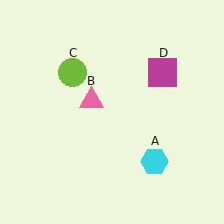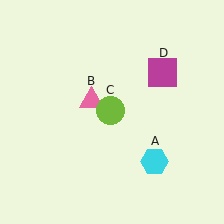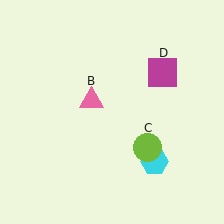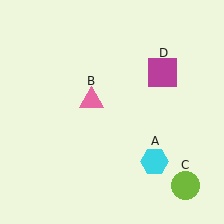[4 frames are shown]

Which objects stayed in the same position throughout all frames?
Cyan hexagon (object A) and pink triangle (object B) and magenta square (object D) remained stationary.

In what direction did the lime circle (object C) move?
The lime circle (object C) moved down and to the right.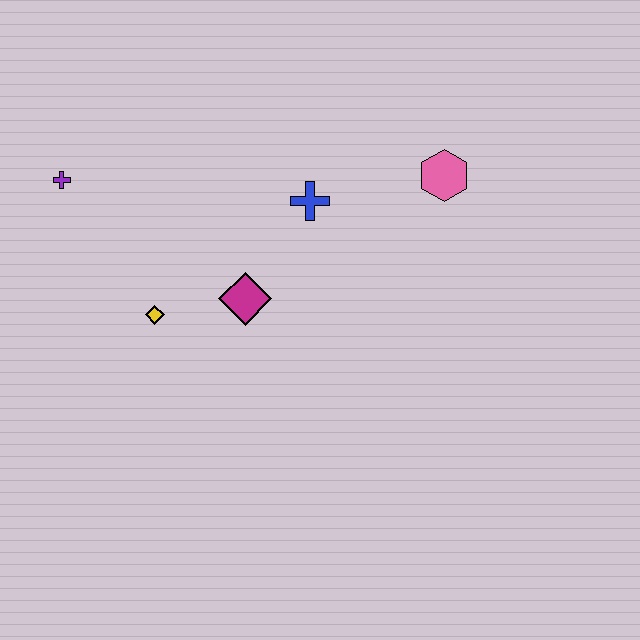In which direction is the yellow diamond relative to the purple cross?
The yellow diamond is below the purple cross.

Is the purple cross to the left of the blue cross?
Yes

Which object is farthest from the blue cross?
The purple cross is farthest from the blue cross.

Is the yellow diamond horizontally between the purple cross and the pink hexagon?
Yes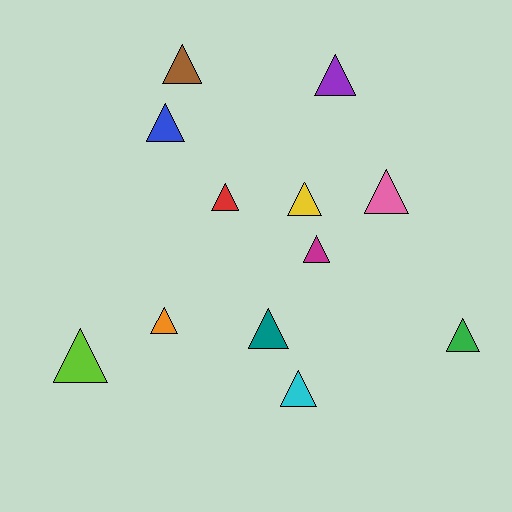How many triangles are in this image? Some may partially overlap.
There are 12 triangles.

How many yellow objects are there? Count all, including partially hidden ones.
There is 1 yellow object.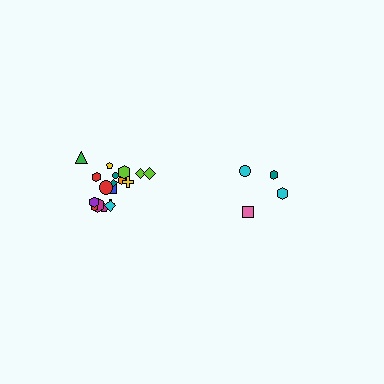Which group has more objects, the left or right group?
The left group.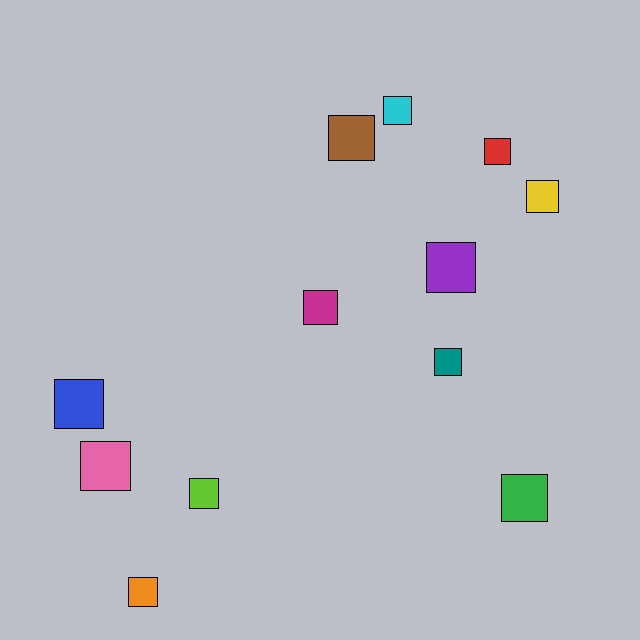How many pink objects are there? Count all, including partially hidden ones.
There is 1 pink object.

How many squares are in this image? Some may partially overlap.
There are 12 squares.